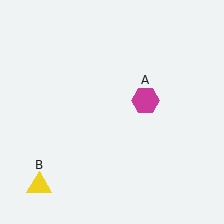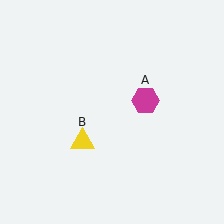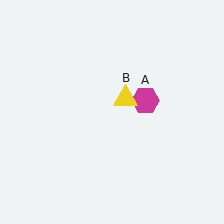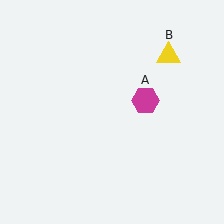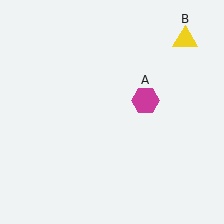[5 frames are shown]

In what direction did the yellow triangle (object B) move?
The yellow triangle (object B) moved up and to the right.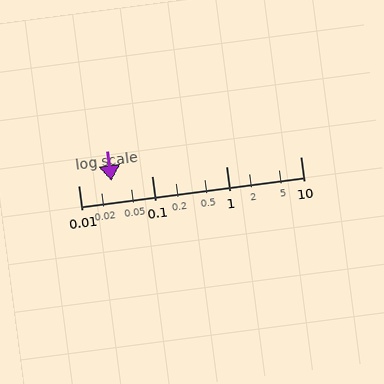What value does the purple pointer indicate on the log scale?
The pointer indicates approximately 0.028.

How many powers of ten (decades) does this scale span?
The scale spans 3 decades, from 0.01 to 10.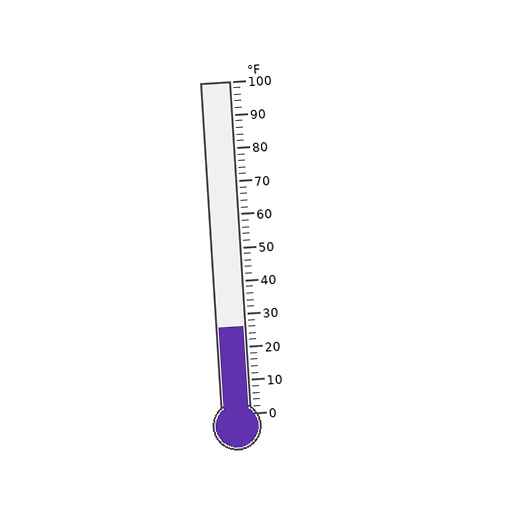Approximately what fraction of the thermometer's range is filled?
The thermometer is filled to approximately 25% of its range.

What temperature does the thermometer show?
The thermometer shows approximately 26°F.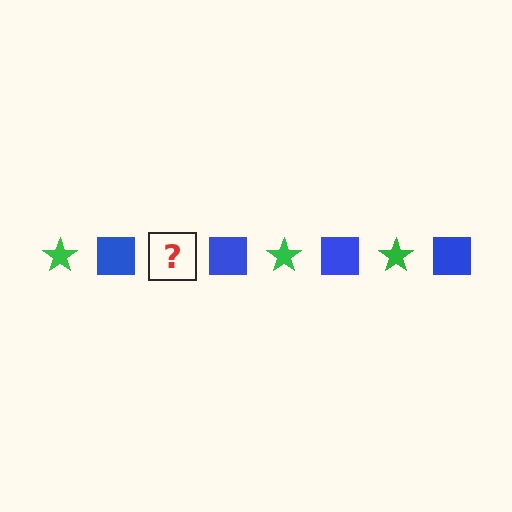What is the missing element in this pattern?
The missing element is a green star.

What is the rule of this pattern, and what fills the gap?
The rule is that the pattern alternates between green star and blue square. The gap should be filled with a green star.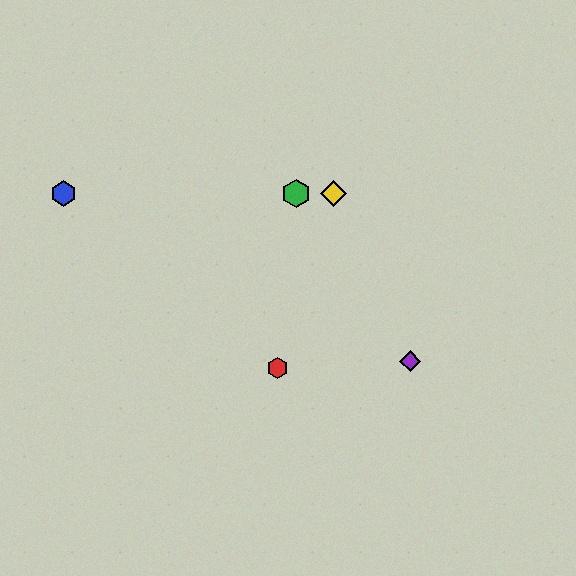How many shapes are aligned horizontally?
3 shapes (the blue hexagon, the green hexagon, the yellow diamond) are aligned horizontally.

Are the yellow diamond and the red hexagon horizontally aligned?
No, the yellow diamond is at y≈194 and the red hexagon is at y≈368.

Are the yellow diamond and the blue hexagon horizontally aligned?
Yes, both are at y≈194.